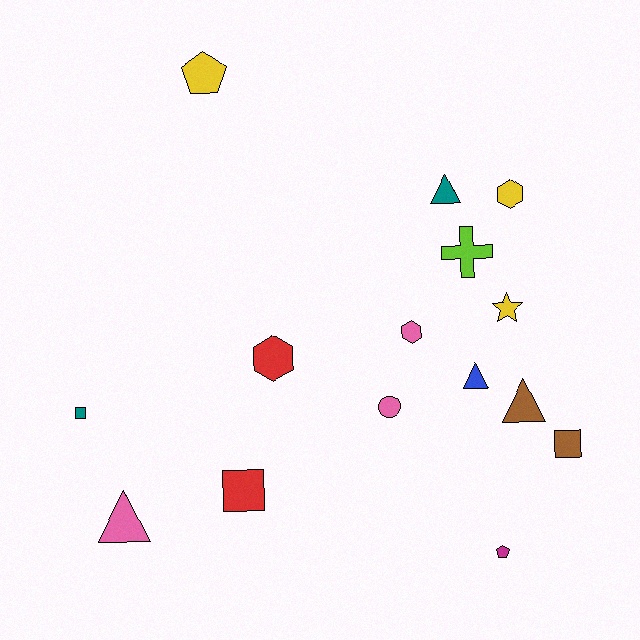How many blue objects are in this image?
There is 1 blue object.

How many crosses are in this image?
There is 1 cross.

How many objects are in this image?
There are 15 objects.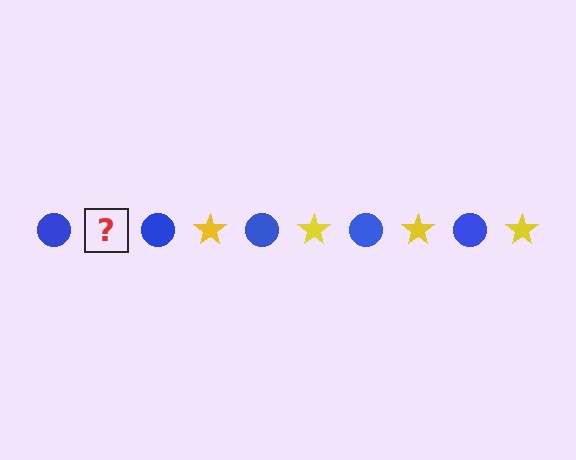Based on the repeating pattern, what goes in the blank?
The blank should be a yellow star.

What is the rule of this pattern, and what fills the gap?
The rule is that the pattern alternates between blue circle and yellow star. The gap should be filled with a yellow star.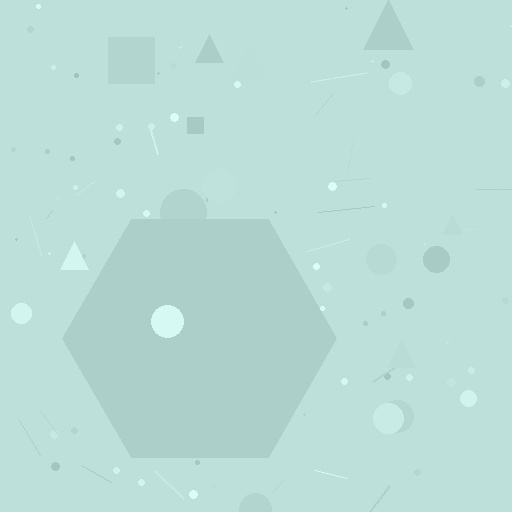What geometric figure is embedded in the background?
A hexagon is embedded in the background.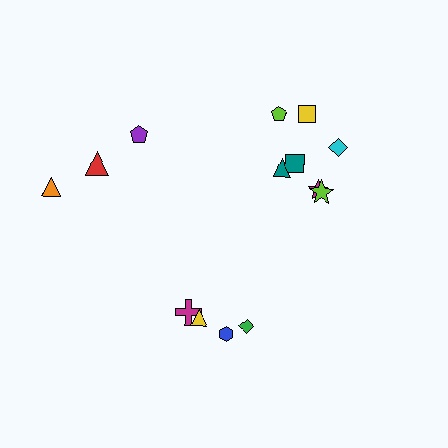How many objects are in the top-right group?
There are 7 objects.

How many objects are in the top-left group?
There are 3 objects.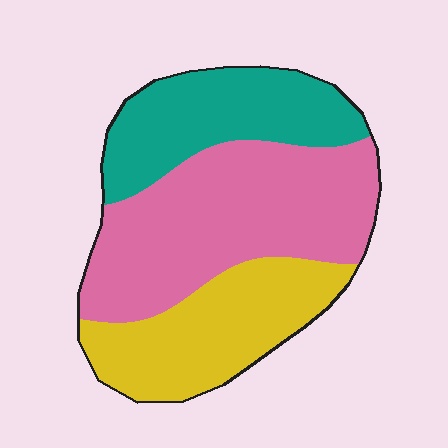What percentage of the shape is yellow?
Yellow covers around 30% of the shape.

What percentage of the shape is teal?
Teal takes up between a quarter and a half of the shape.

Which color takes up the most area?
Pink, at roughly 45%.